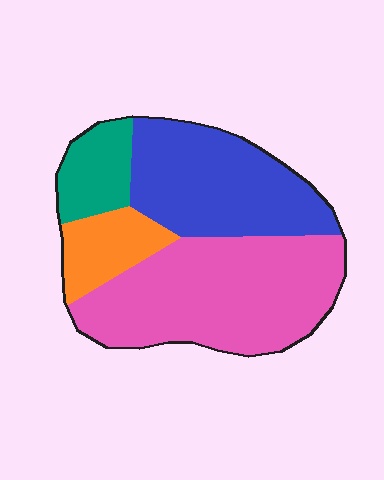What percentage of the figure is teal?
Teal covers roughly 10% of the figure.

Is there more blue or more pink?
Pink.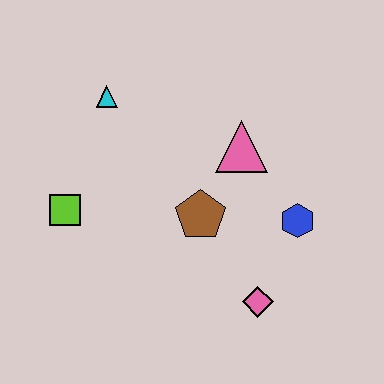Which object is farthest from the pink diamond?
The cyan triangle is farthest from the pink diamond.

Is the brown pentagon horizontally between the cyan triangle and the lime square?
No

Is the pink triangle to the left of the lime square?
No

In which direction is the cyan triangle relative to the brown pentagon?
The cyan triangle is above the brown pentagon.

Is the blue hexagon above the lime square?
No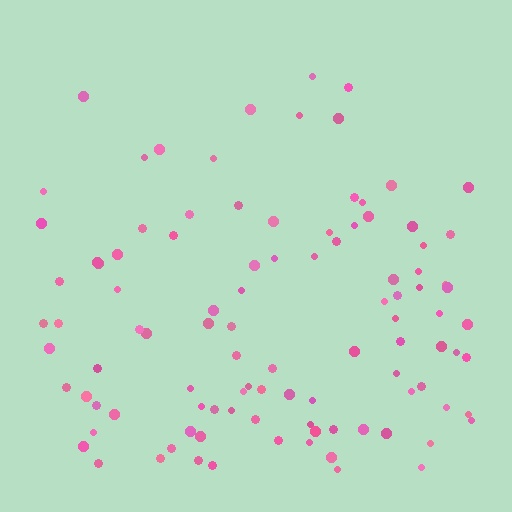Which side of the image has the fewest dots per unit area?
The top.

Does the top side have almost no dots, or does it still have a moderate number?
Still a moderate number, just noticeably fewer than the bottom.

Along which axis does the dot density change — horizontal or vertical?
Vertical.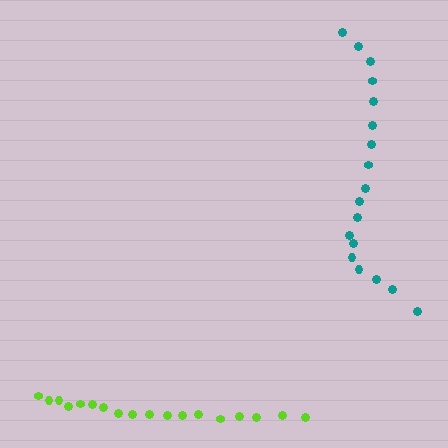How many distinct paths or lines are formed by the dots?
There are 2 distinct paths.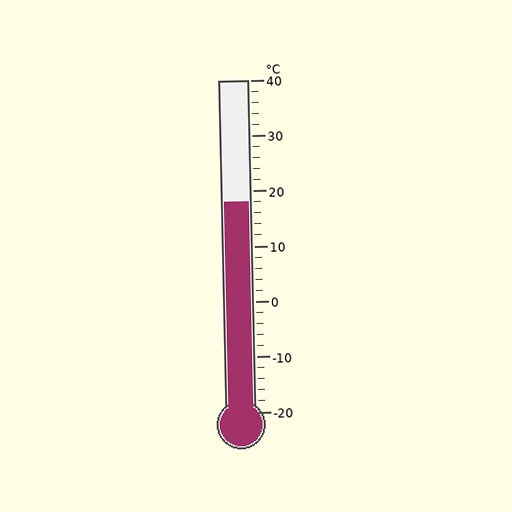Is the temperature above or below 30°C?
The temperature is below 30°C.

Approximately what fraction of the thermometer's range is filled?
The thermometer is filled to approximately 65% of its range.